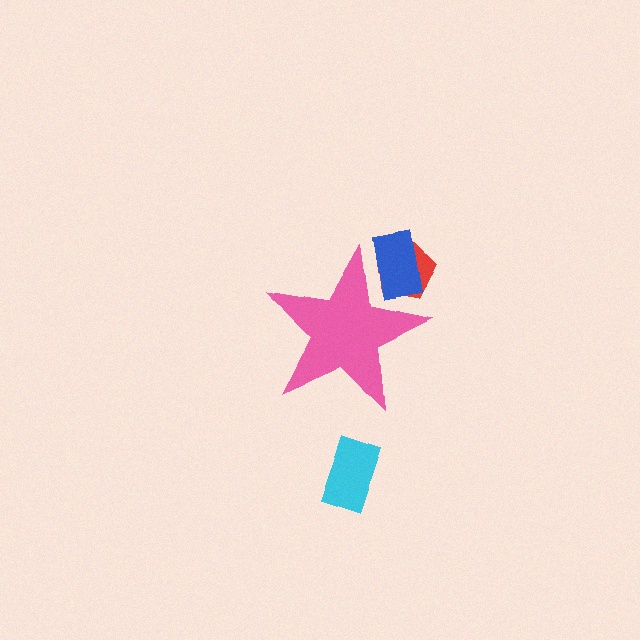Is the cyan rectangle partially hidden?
No, the cyan rectangle is fully visible.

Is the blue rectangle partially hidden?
Yes, the blue rectangle is partially hidden behind the pink star.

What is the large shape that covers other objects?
A pink star.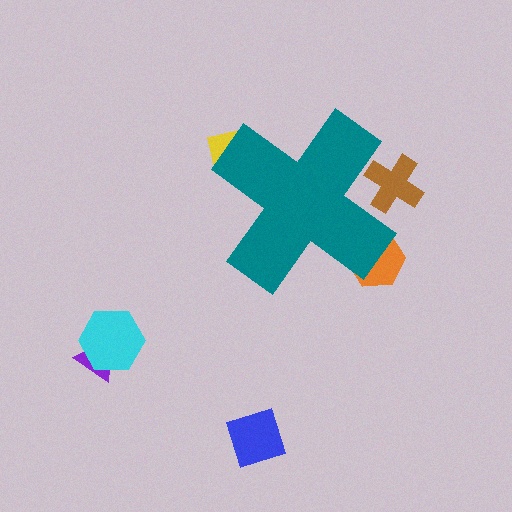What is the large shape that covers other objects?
A teal cross.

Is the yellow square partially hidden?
Yes, the yellow square is partially hidden behind the teal cross.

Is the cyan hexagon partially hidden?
No, the cyan hexagon is fully visible.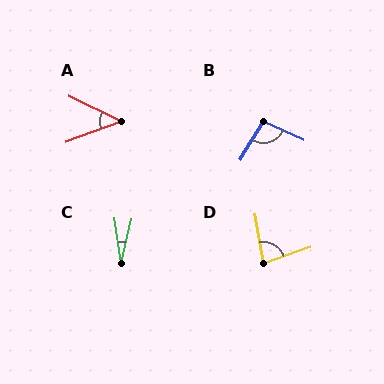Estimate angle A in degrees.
Approximately 46 degrees.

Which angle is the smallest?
C, at approximately 21 degrees.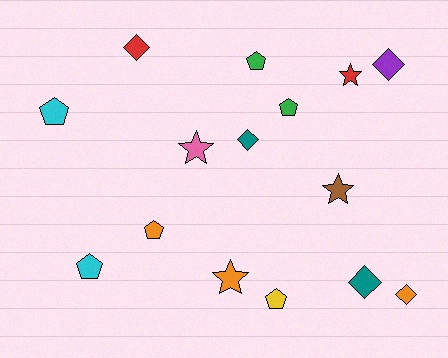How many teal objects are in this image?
There are 2 teal objects.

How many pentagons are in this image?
There are 6 pentagons.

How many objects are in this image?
There are 15 objects.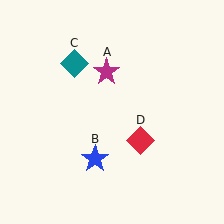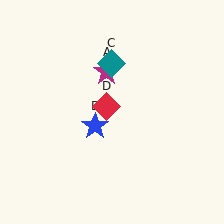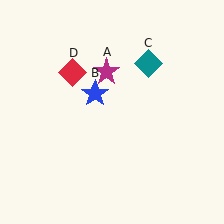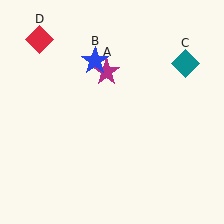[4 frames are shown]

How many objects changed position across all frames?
3 objects changed position: blue star (object B), teal diamond (object C), red diamond (object D).